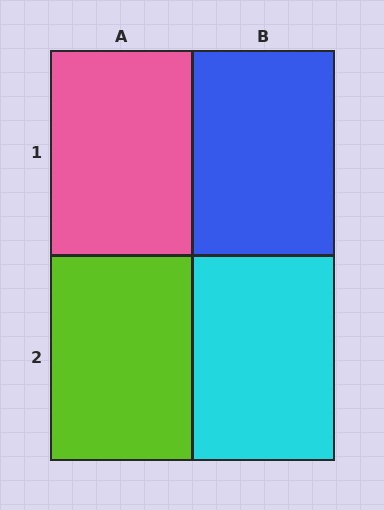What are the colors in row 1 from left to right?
Pink, blue.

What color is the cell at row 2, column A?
Lime.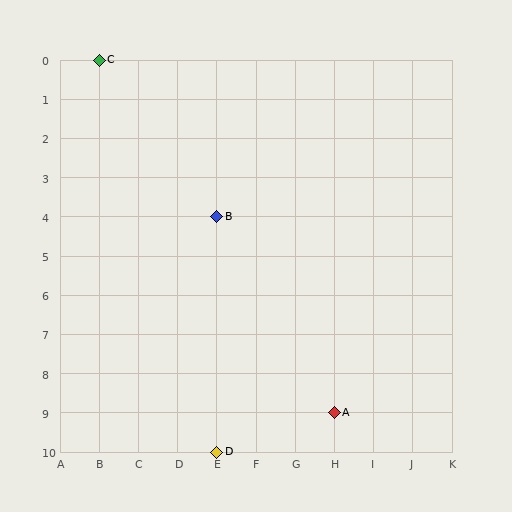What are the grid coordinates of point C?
Point C is at grid coordinates (B, 0).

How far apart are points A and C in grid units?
Points A and C are 6 columns and 9 rows apart (about 10.8 grid units diagonally).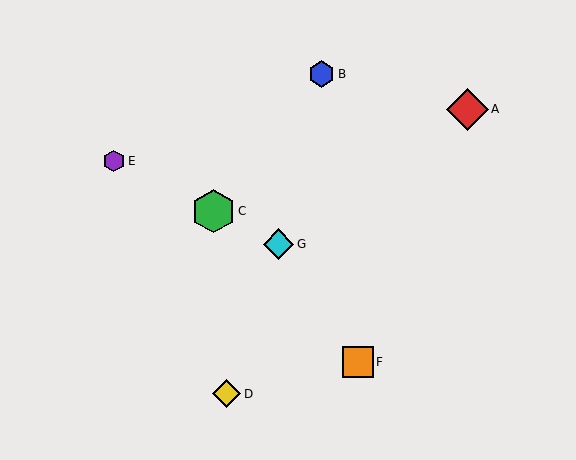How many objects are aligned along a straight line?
3 objects (C, E, G) are aligned along a straight line.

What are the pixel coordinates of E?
Object E is at (114, 161).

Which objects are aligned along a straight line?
Objects C, E, G are aligned along a straight line.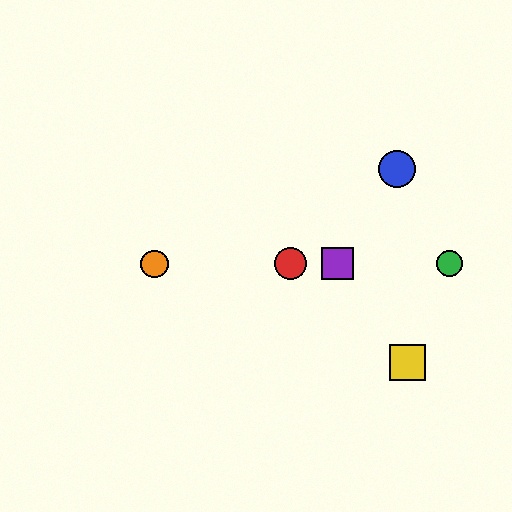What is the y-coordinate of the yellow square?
The yellow square is at y≈362.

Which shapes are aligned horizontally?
The red circle, the green circle, the purple square, the orange circle are aligned horizontally.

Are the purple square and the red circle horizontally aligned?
Yes, both are at y≈264.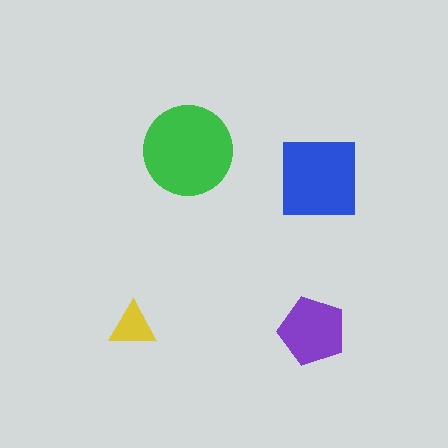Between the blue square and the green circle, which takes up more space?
The green circle.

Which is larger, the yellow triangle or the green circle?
The green circle.